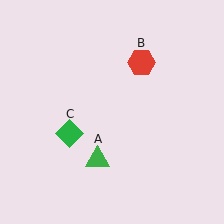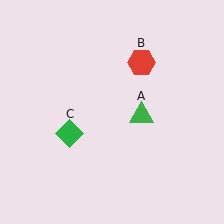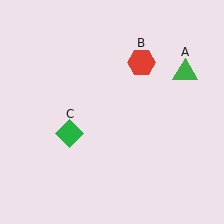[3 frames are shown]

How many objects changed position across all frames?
1 object changed position: green triangle (object A).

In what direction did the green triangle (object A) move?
The green triangle (object A) moved up and to the right.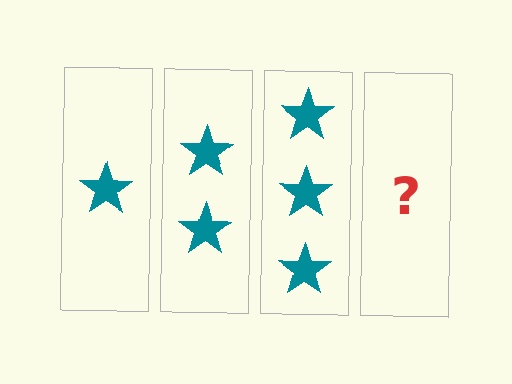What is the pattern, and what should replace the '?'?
The pattern is that each step adds one more star. The '?' should be 4 stars.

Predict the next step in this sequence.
The next step is 4 stars.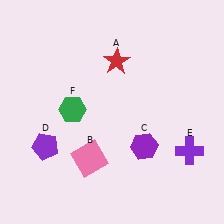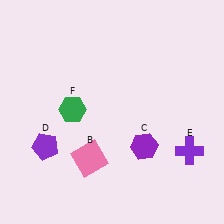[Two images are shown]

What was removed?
The red star (A) was removed in Image 2.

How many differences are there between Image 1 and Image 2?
There is 1 difference between the two images.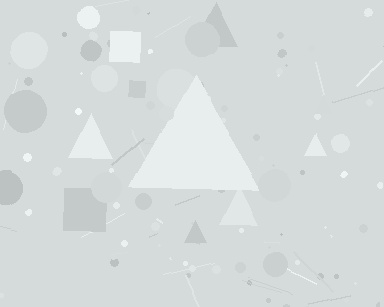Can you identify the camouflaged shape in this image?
The camouflaged shape is a triangle.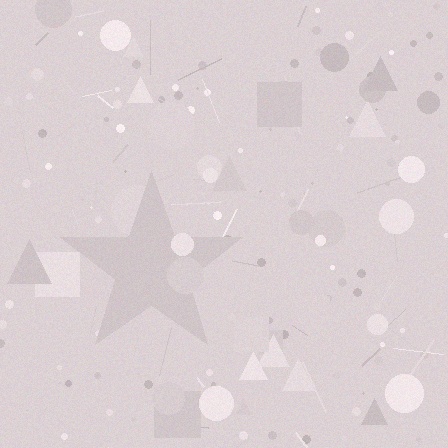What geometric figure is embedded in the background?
A star is embedded in the background.